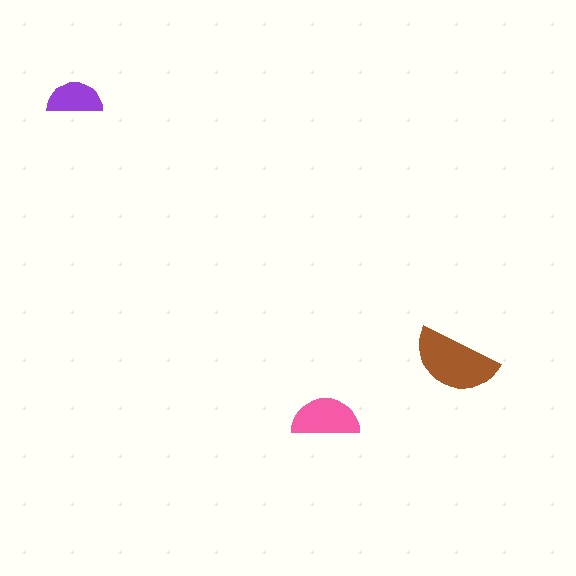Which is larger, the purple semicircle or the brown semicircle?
The brown one.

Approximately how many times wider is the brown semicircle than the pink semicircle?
About 1.5 times wider.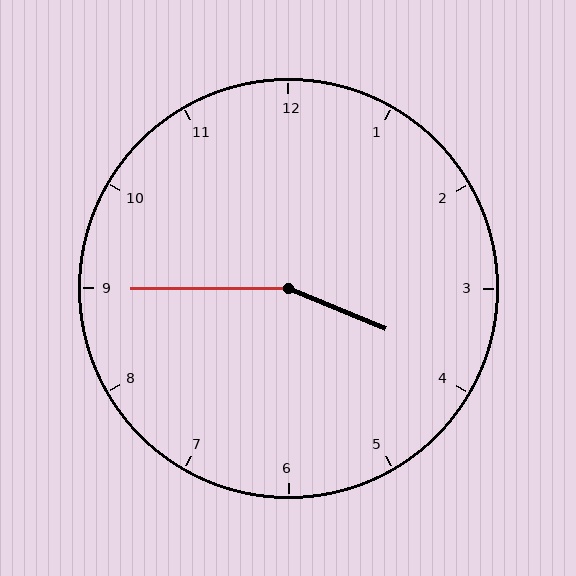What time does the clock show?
3:45.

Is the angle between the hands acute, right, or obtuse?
It is obtuse.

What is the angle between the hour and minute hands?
Approximately 158 degrees.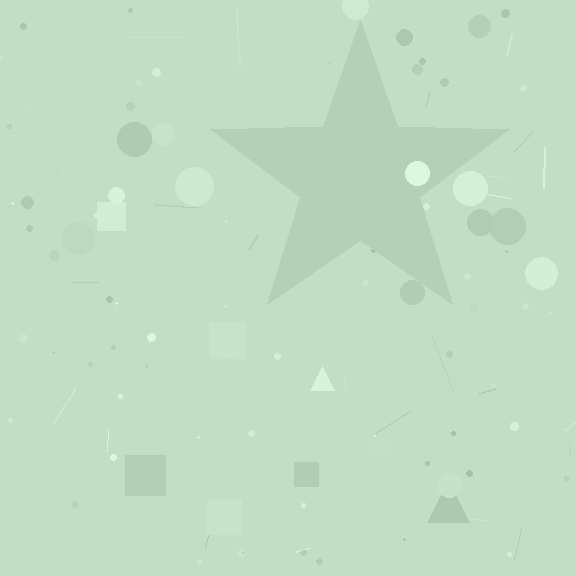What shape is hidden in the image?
A star is hidden in the image.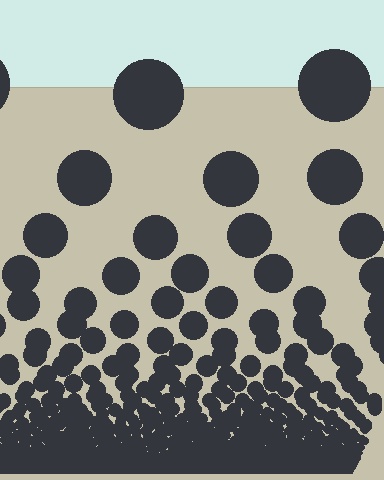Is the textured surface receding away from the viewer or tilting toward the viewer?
The surface appears to tilt toward the viewer. Texture elements get larger and sparser toward the top.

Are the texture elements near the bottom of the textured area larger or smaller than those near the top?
Smaller. The gradient is inverted — elements near the bottom are smaller and denser.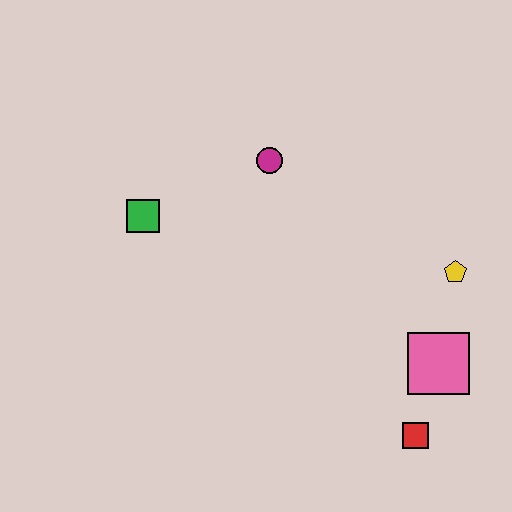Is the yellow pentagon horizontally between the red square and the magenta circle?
No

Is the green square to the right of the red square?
No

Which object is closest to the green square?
The magenta circle is closest to the green square.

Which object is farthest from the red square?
The green square is farthest from the red square.